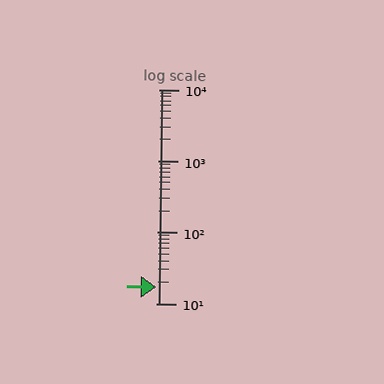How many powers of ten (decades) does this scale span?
The scale spans 3 decades, from 10 to 10000.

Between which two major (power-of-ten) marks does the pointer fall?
The pointer is between 10 and 100.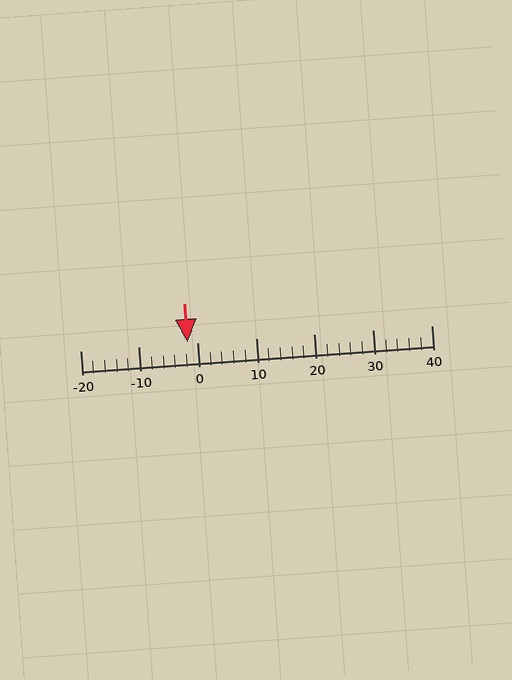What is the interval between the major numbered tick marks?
The major tick marks are spaced 10 units apart.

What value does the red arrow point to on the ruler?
The red arrow points to approximately -2.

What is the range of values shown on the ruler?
The ruler shows values from -20 to 40.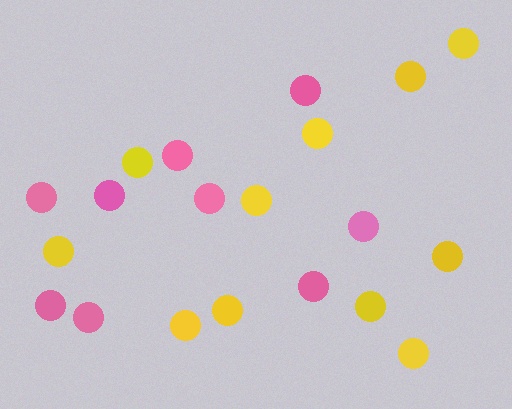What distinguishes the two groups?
There are 2 groups: one group of pink circles (9) and one group of yellow circles (11).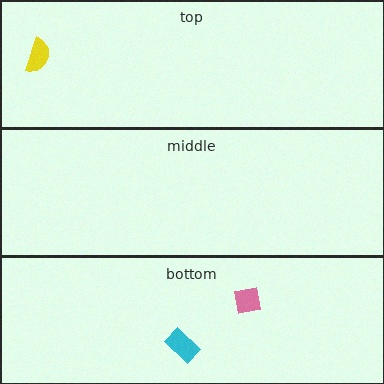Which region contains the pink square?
The bottom region.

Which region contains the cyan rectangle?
The bottom region.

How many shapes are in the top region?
1.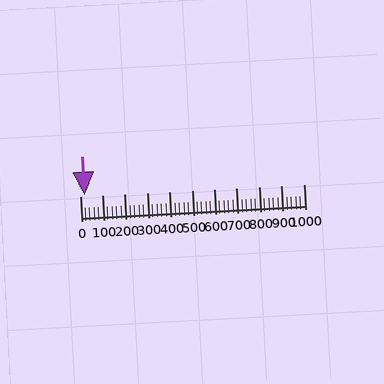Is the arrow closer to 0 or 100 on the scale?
The arrow is closer to 0.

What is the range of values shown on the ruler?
The ruler shows values from 0 to 1000.